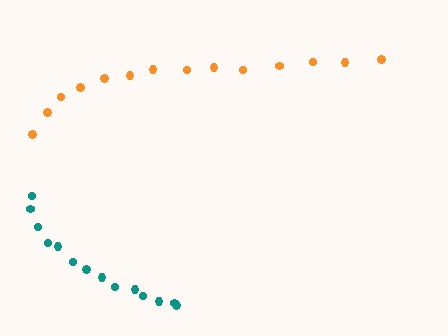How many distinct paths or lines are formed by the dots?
There are 2 distinct paths.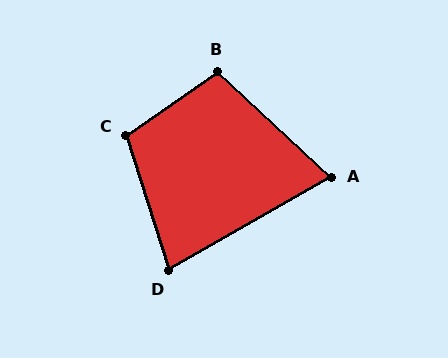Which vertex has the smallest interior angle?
A, at approximately 73 degrees.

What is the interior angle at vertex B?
Approximately 102 degrees (obtuse).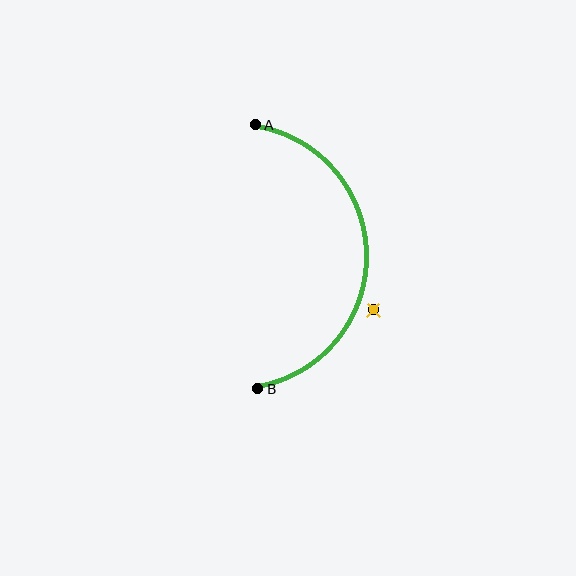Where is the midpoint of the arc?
The arc midpoint is the point on the curve farthest from the straight line joining A and B. It sits to the right of that line.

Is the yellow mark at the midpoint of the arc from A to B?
No — the yellow mark does not lie on the arc at all. It sits slightly outside the curve.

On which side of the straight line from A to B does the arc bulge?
The arc bulges to the right of the straight line connecting A and B.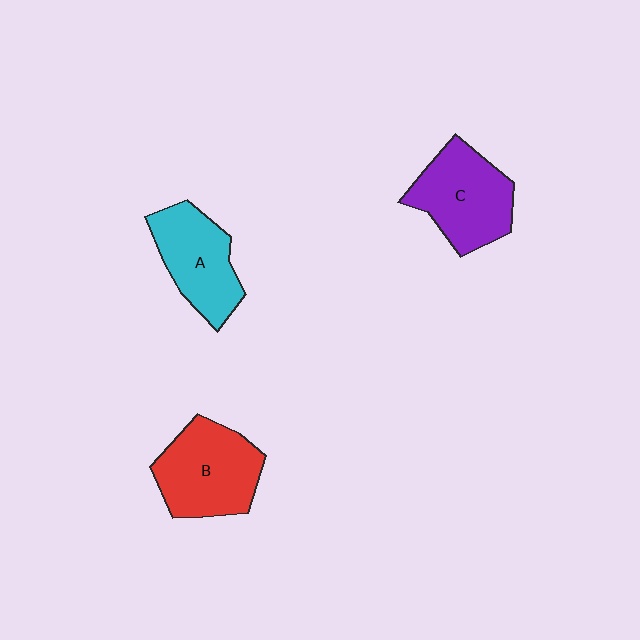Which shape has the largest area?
Shape B (red).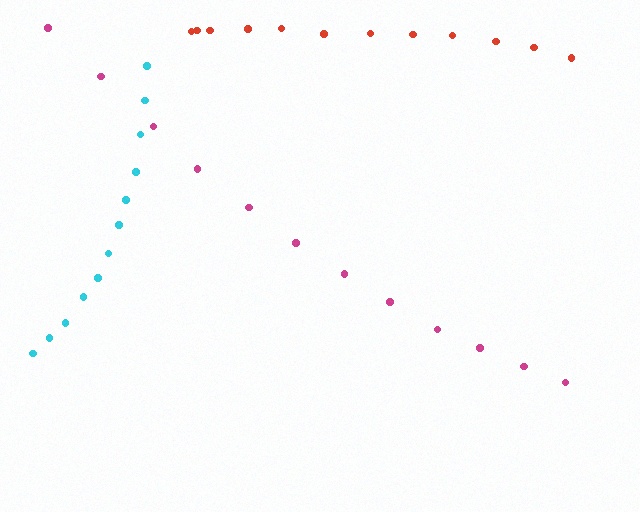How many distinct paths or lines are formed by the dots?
There are 3 distinct paths.